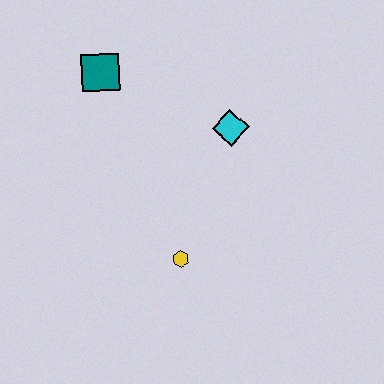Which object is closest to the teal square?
The cyan diamond is closest to the teal square.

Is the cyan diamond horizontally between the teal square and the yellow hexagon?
No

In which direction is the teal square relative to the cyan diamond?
The teal square is to the left of the cyan diamond.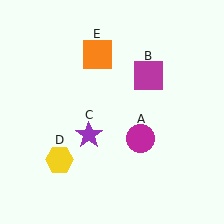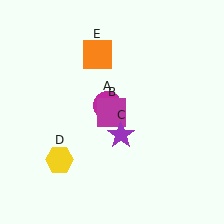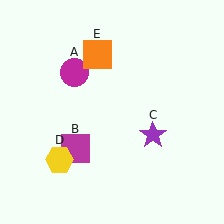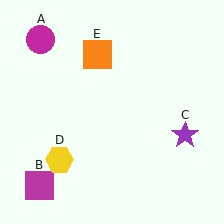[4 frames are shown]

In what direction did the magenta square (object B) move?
The magenta square (object B) moved down and to the left.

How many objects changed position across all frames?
3 objects changed position: magenta circle (object A), magenta square (object B), purple star (object C).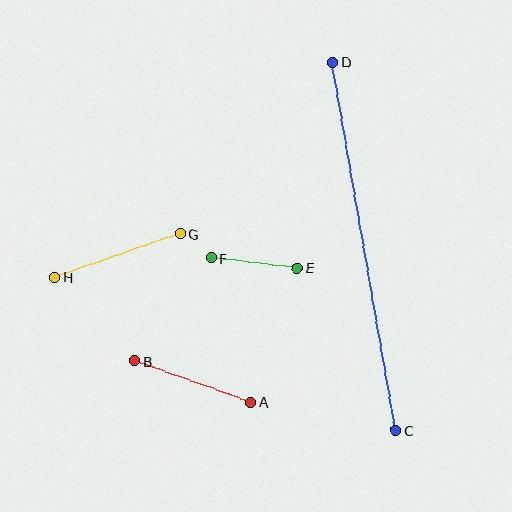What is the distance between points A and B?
The distance is approximately 123 pixels.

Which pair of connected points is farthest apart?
Points C and D are farthest apart.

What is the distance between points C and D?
The distance is approximately 374 pixels.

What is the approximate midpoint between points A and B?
The midpoint is at approximately (193, 382) pixels.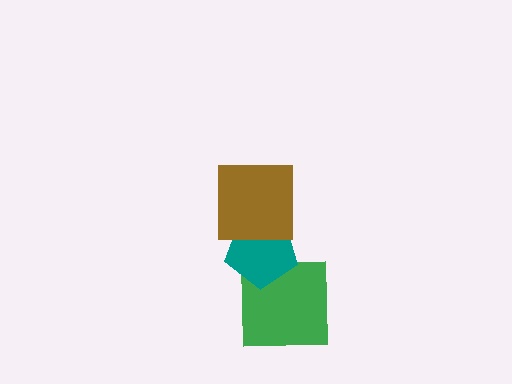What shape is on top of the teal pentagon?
The brown square is on top of the teal pentagon.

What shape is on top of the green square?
The teal pentagon is on top of the green square.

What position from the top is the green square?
The green square is 3rd from the top.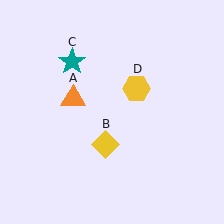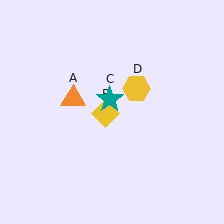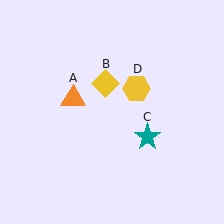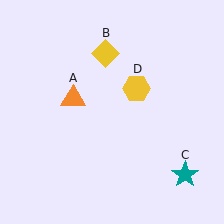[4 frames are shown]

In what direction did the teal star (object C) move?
The teal star (object C) moved down and to the right.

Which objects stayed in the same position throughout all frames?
Orange triangle (object A) and yellow hexagon (object D) remained stationary.